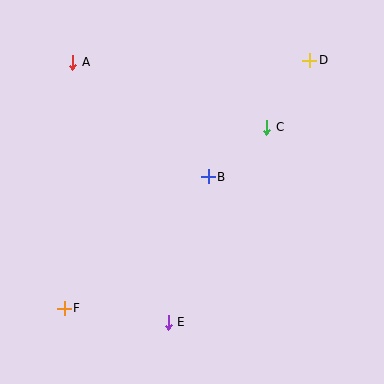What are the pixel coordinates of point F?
Point F is at (64, 308).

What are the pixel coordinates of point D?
Point D is at (310, 60).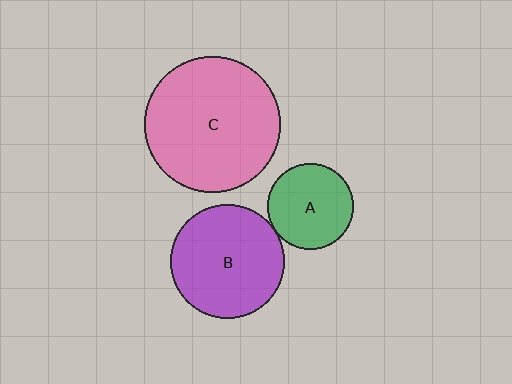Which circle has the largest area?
Circle C (pink).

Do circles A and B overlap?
Yes.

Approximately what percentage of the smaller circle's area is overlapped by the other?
Approximately 5%.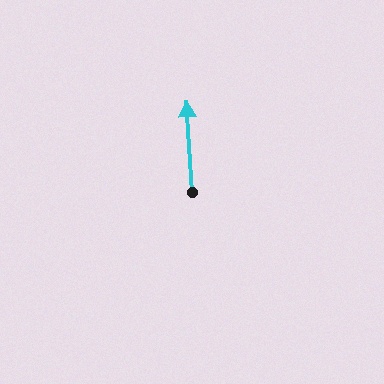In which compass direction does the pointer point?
North.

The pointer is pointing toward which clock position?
Roughly 12 o'clock.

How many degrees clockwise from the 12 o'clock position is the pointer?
Approximately 357 degrees.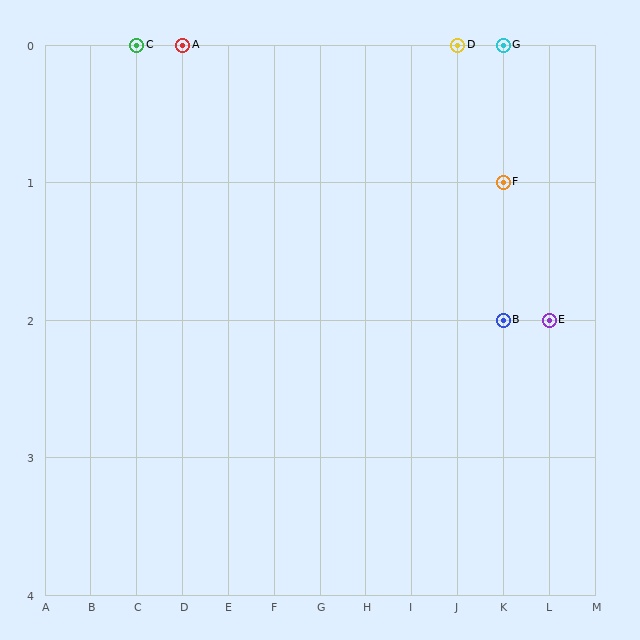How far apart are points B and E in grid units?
Points B and E are 1 column apart.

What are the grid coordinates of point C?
Point C is at grid coordinates (C, 0).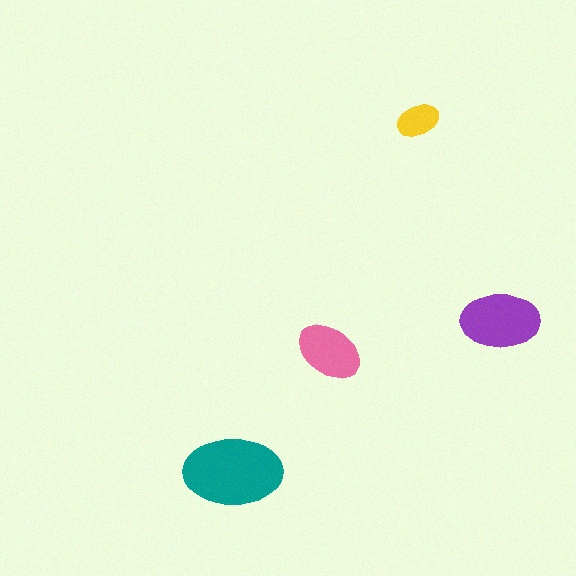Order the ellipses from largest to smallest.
the teal one, the purple one, the pink one, the yellow one.